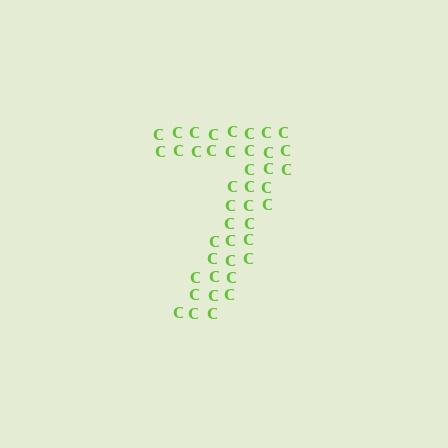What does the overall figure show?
The overall figure shows the digit 7.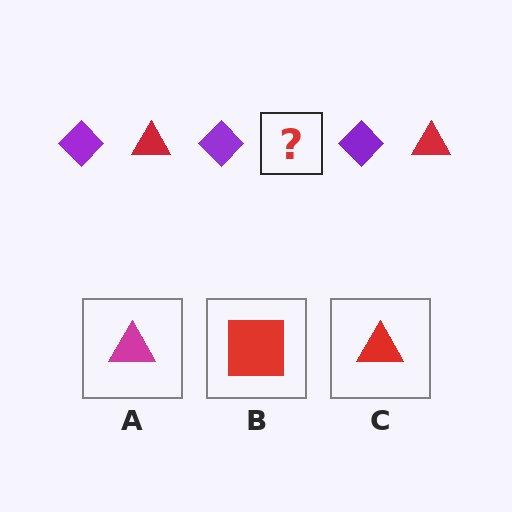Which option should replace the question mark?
Option C.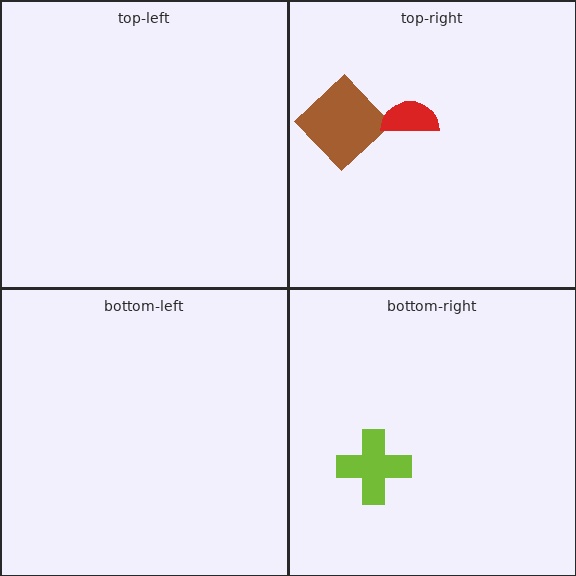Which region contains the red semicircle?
The top-right region.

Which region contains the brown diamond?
The top-right region.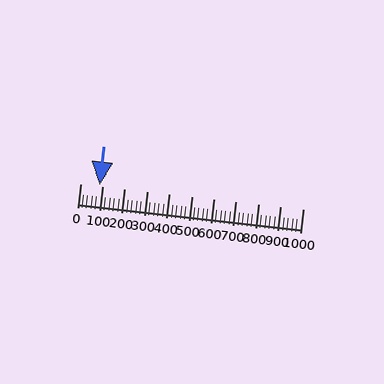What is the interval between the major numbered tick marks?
The major tick marks are spaced 100 units apart.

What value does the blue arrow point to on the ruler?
The blue arrow points to approximately 86.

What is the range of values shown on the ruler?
The ruler shows values from 0 to 1000.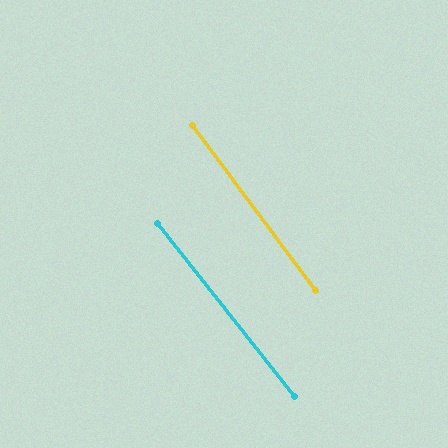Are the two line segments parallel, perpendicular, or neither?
Parallel — their directions differ by only 1.7°.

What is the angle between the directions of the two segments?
Approximately 2 degrees.